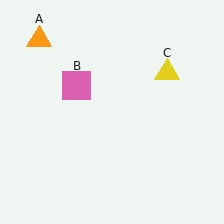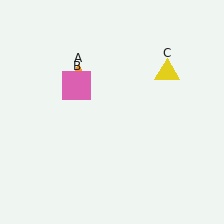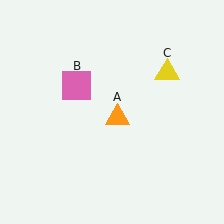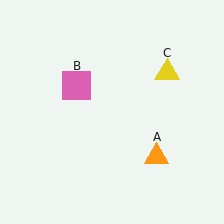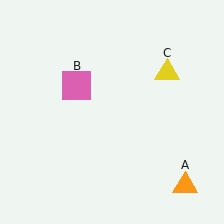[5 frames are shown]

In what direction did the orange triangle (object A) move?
The orange triangle (object A) moved down and to the right.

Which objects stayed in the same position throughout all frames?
Pink square (object B) and yellow triangle (object C) remained stationary.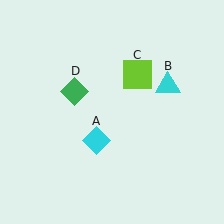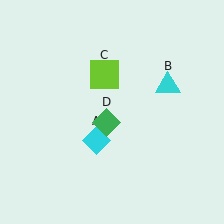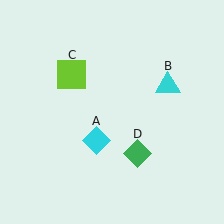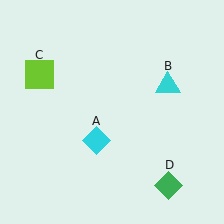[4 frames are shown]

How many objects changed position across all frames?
2 objects changed position: lime square (object C), green diamond (object D).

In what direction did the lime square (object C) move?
The lime square (object C) moved left.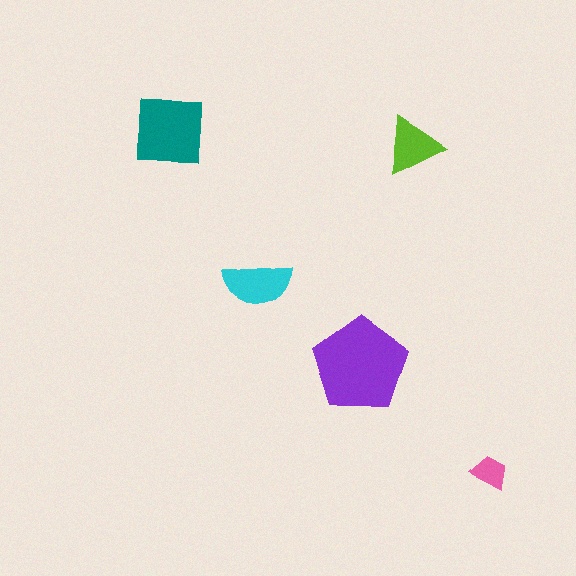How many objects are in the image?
There are 5 objects in the image.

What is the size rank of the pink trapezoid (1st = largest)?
5th.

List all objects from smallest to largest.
The pink trapezoid, the lime triangle, the cyan semicircle, the teal square, the purple pentagon.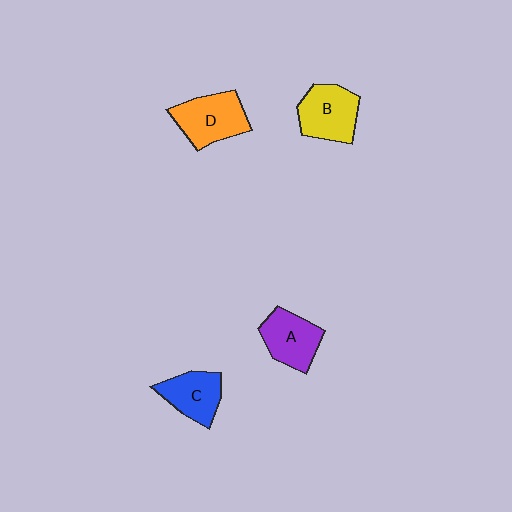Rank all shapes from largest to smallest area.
From largest to smallest: D (orange), B (yellow), A (purple), C (blue).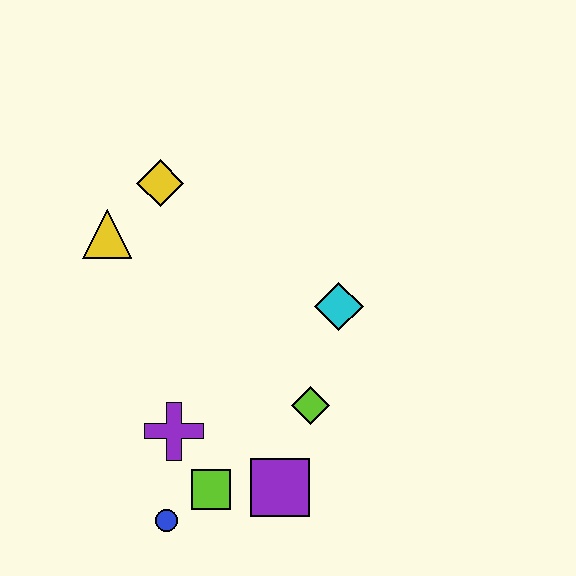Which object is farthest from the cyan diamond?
The blue circle is farthest from the cyan diamond.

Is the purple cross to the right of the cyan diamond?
No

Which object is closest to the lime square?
The blue circle is closest to the lime square.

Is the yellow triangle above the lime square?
Yes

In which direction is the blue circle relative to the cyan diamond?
The blue circle is below the cyan diamond.